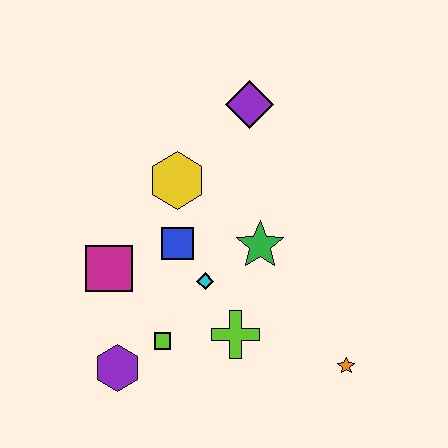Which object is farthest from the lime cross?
The purple diamond is farthest from the lime cross.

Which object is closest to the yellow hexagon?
The blue square is closest to the yellow hexagon.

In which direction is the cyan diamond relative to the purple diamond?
The cyan diamond is below the purple diamond.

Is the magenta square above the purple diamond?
No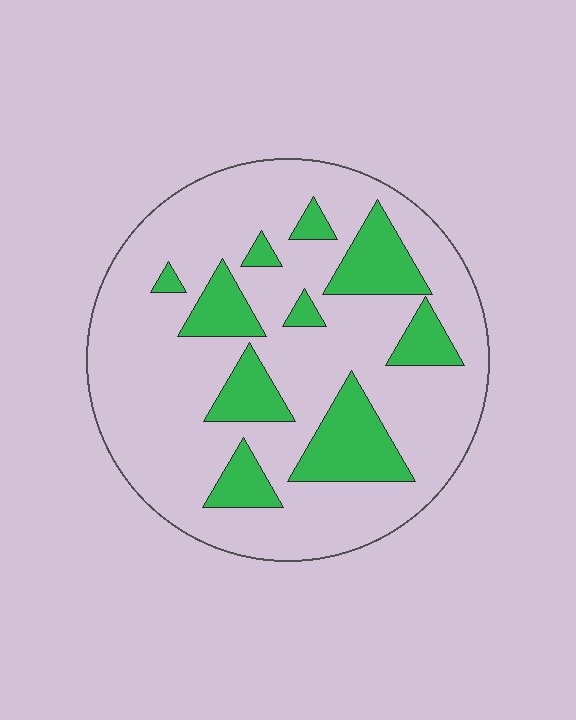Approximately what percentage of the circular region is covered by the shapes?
Approximately 25%.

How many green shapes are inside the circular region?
10.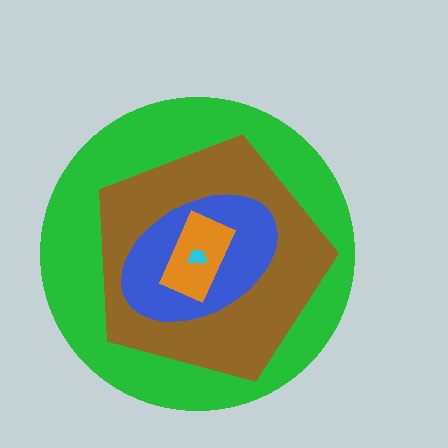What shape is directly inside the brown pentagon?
The blue ellipse.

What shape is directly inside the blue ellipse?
The orange rectangle.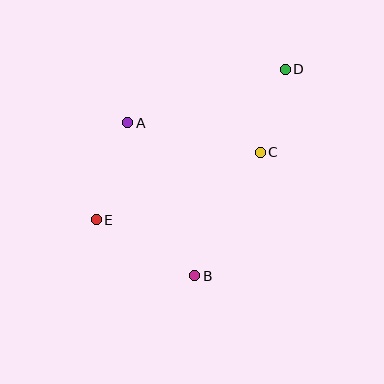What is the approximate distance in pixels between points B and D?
The distance between B and D is approximately 226 pixels.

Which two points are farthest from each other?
Points D and E are farthest from each other.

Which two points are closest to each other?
Points C and D are closest to each other.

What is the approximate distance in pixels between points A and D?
The distance between A and D is approximately 166 pixels.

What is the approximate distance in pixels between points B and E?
The distance between B and E is approximately 113 pixels.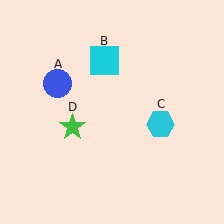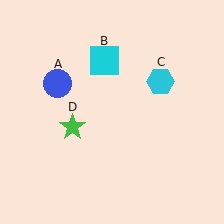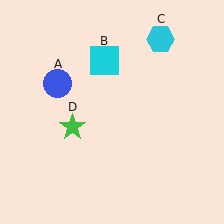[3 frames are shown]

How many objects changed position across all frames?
1 object changed position: cyan hexagon (object C).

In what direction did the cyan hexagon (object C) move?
The cyan hexagon (object C) moved up.